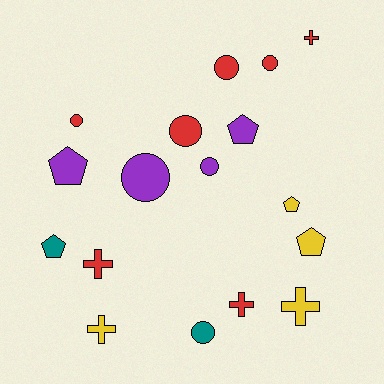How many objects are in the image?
There are 17 objects.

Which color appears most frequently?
Red, with 7 objects.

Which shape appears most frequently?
Circle, with 7 objects.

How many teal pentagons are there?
There is 1 teal pentagon.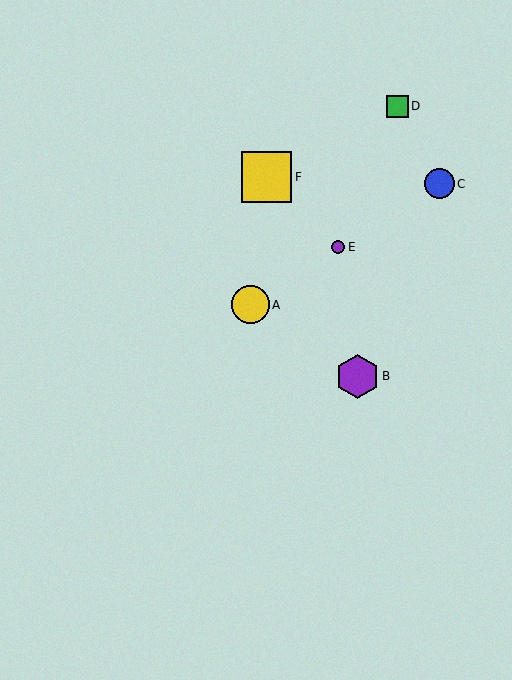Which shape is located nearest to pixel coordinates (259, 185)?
The yellow square (labeled F) at (266, 177) is nearest to that location.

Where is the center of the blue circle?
The center of the blue circle is at (440, 184).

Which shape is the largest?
The yellow square (labeled F) is the largest.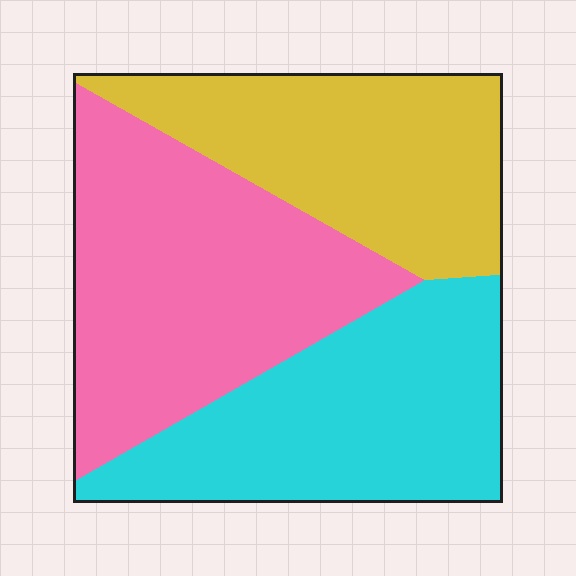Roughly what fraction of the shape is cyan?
Cyan takes up between a sixth and a third of the shape.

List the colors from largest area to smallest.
From largest to smallest: pink, cyan, yellow.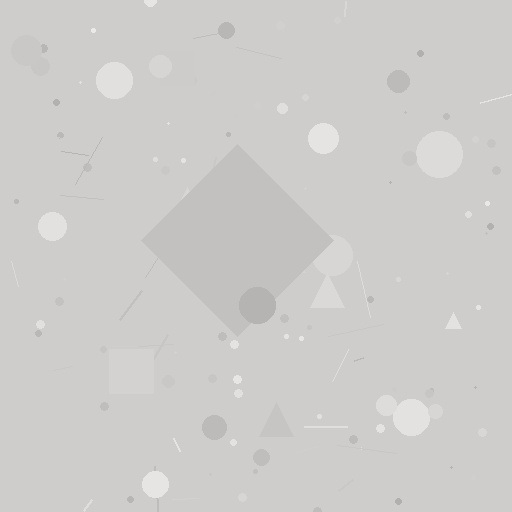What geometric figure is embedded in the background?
A diamond is embedded in the background.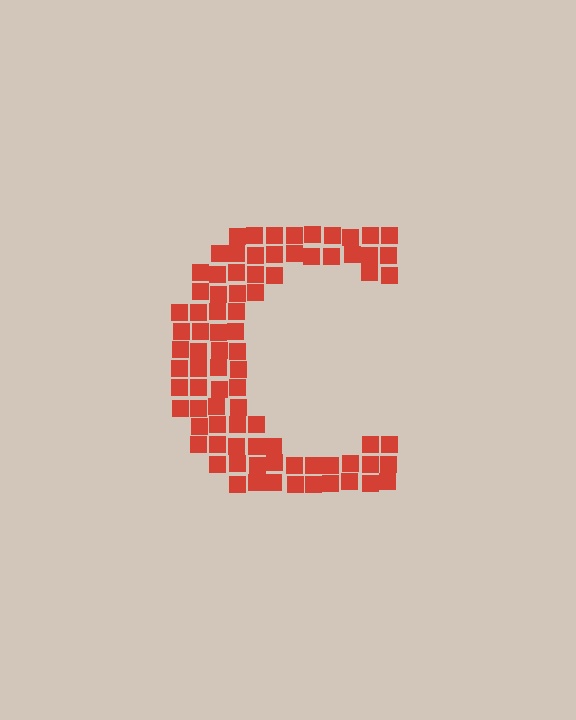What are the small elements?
The small elements are squares.